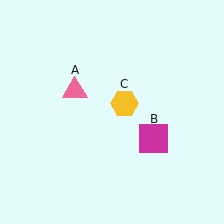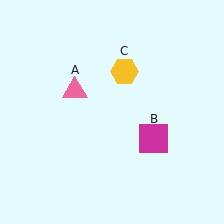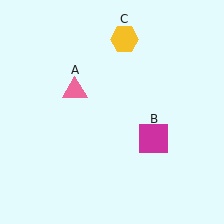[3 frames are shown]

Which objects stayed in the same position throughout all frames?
Pink triangle (object A) and magenta square (object B) remained stationary.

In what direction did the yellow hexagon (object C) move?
The yellow hexagon (object C) moved up.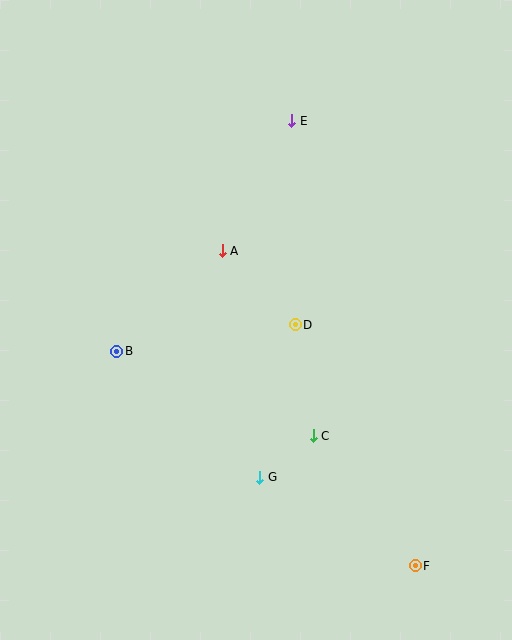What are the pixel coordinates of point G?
Point G is at (260, 477).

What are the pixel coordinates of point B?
Point B is at (117, 351).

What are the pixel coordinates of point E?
Point E is at (292, 121).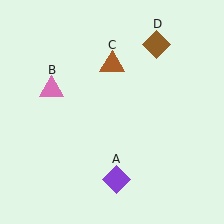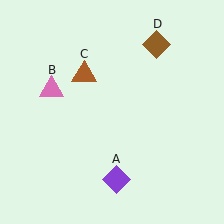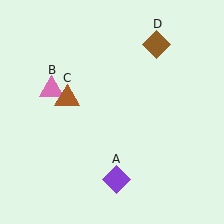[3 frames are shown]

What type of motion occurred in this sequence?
The brown triangle (object C) rotated counterclockwise around the center of the scene.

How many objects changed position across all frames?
1 object changed position: brown triangle (object C).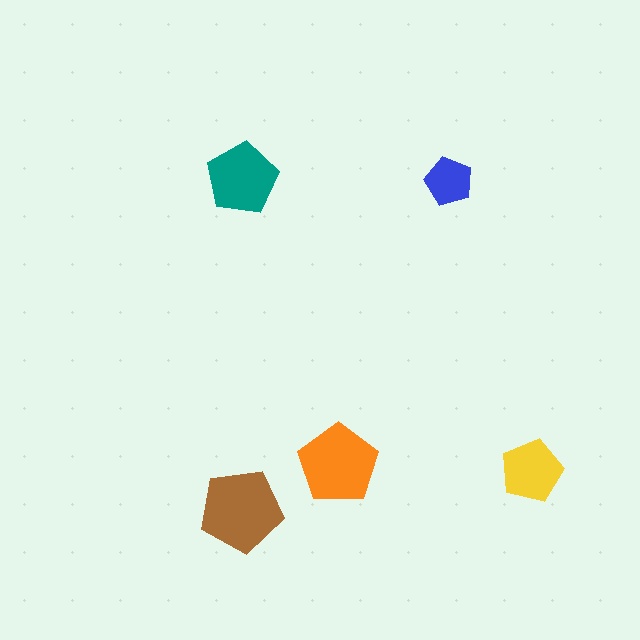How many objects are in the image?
There are 5 objects in the image.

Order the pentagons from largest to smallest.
the brown one, the orange one, the teal one, the yellow one, the blue one.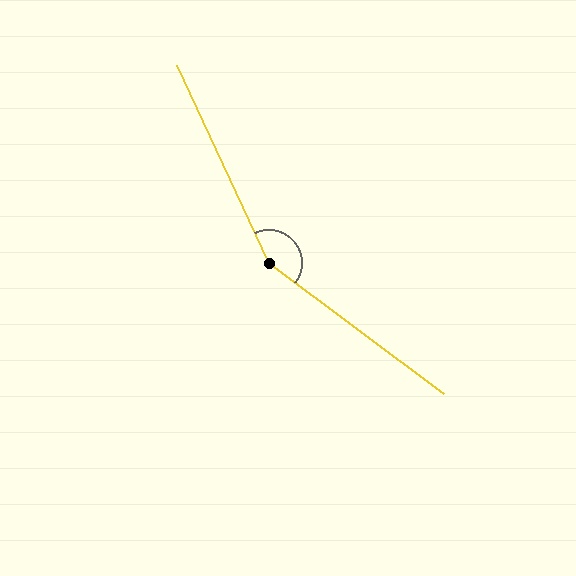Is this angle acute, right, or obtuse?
It is obtuse.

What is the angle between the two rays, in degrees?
Approximately 152 degrees.